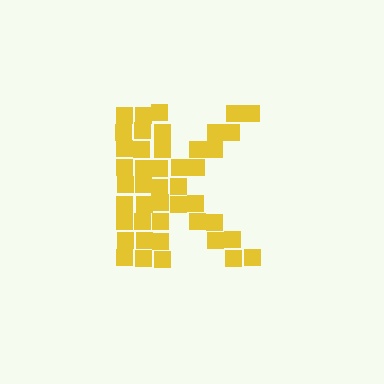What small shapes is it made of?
It is made of small squares.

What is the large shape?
The large shape is the letter K.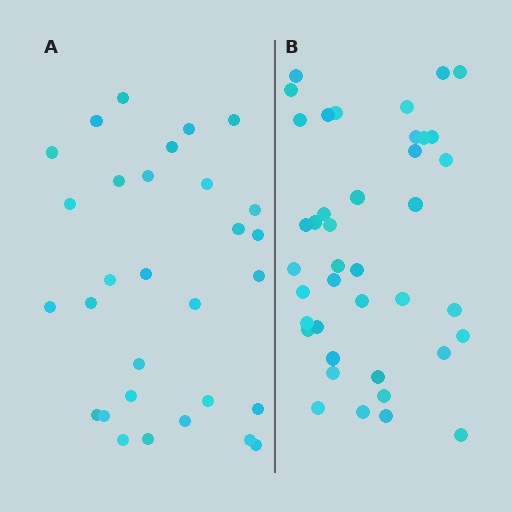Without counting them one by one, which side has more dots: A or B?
Region B (the right region) has more dots.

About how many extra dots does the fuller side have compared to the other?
Region B has roughly 10 or so more dots than region A.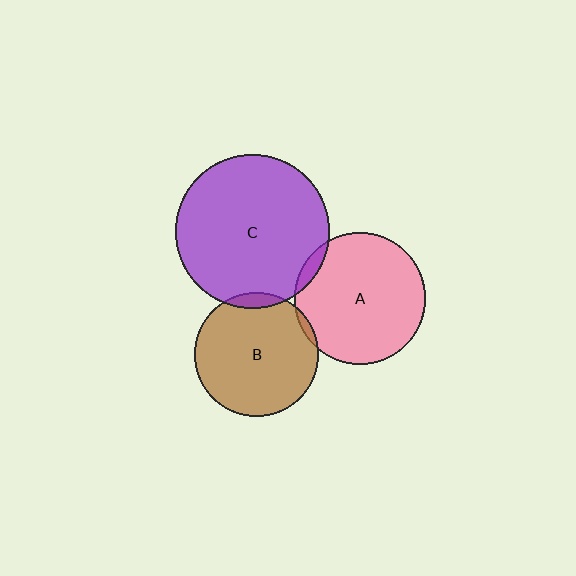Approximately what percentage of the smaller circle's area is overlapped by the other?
Approximately 5%.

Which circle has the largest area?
Circle C (purple).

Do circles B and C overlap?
Yes.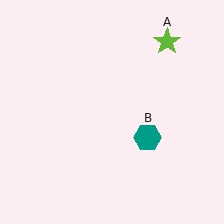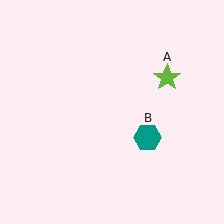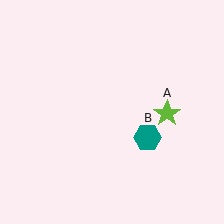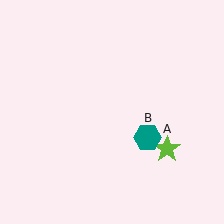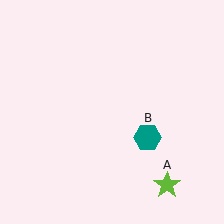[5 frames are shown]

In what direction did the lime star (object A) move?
The lime star (object A) moved down.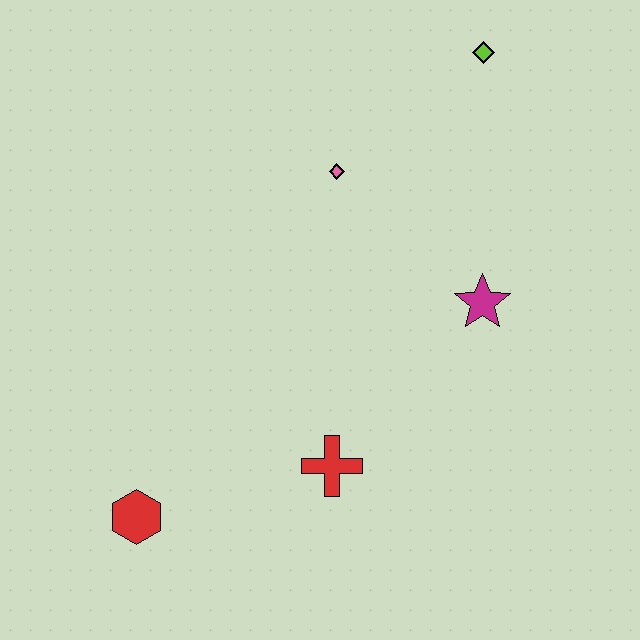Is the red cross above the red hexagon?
Yes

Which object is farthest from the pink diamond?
The red hexagon is farthest from the pink diamond.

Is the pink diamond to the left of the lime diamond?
Yes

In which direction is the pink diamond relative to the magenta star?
The pink diamond is to the left of the magenta star.